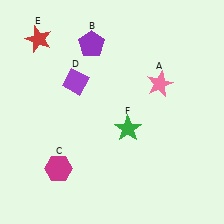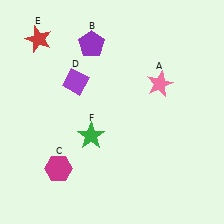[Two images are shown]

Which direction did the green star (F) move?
The green star (F) moved left.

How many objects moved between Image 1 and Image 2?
1 object moved between the two images.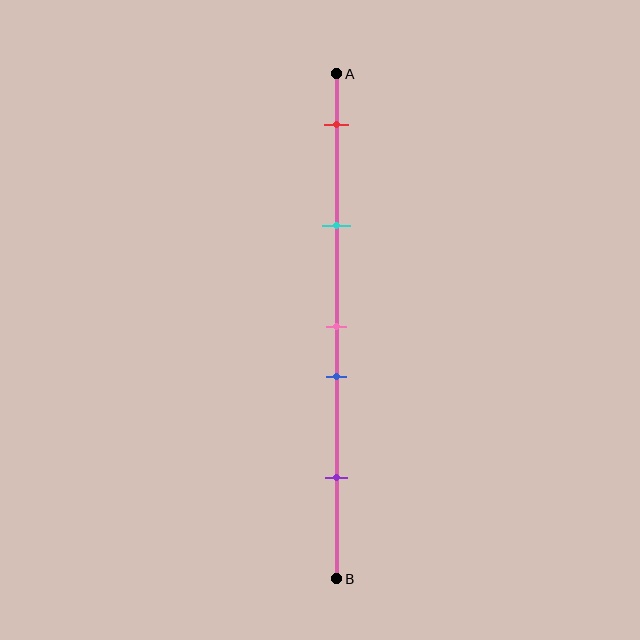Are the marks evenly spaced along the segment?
No, the marks are not evenly spaced.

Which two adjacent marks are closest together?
The pink and blue marks are the closest adjacent pair.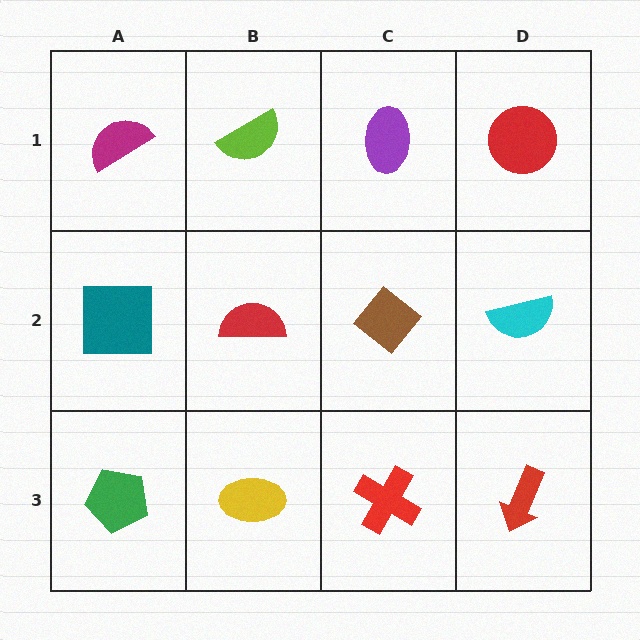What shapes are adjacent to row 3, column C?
A brown diamond (row 2, column C), a yellow ellipse (row 3, column B), a red arrow (row 3, column D).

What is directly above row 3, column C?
A brown diamond.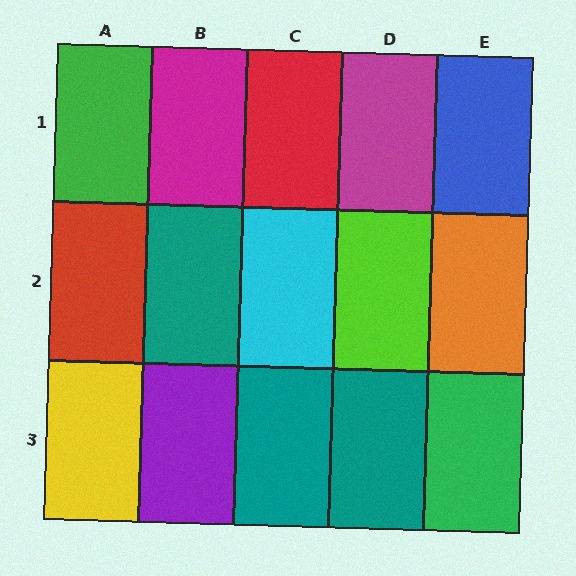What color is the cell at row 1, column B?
Magenta.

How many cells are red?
2 cells are red.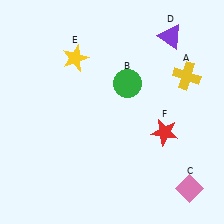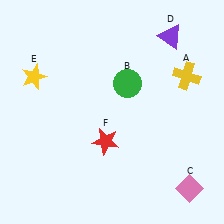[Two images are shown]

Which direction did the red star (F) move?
The red star (F) moved left.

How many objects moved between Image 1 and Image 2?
2 objects moved between the two images.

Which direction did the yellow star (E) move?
The yellow star (E) moved left.